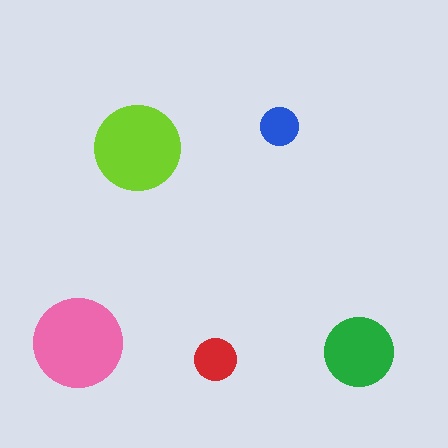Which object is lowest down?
The red circle is bottommost.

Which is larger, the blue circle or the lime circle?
The lime one.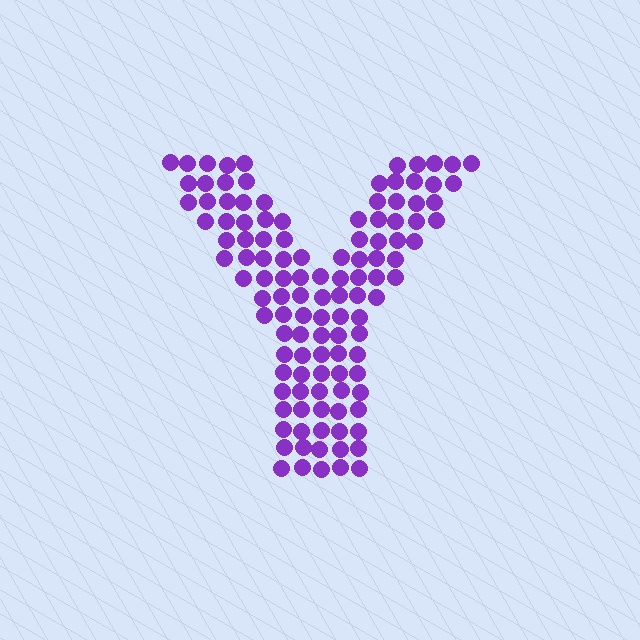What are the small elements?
The small elements are circles.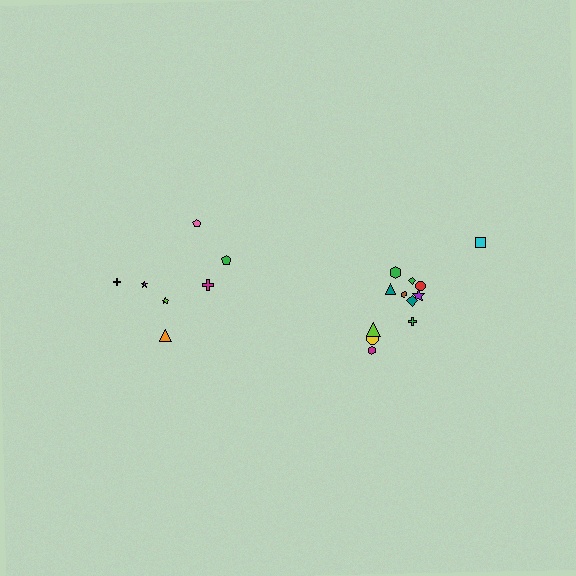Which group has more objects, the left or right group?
The right group.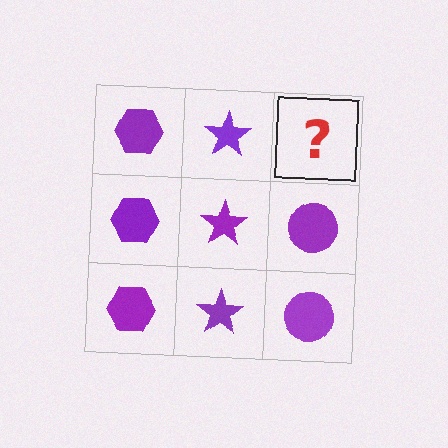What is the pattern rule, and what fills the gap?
The rule is that each column has a consistent shape. The gap should be filled with a purple circle.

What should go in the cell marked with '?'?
The missing cell should contain a purple circle.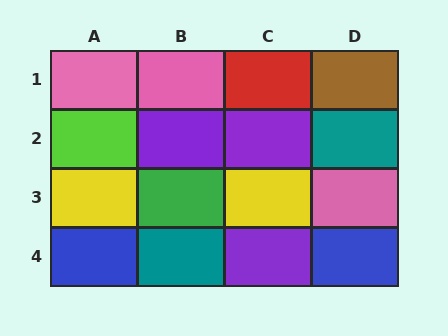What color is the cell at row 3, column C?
Yellow.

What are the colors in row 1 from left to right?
Pink, pink, red, brown.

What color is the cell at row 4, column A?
Blue.